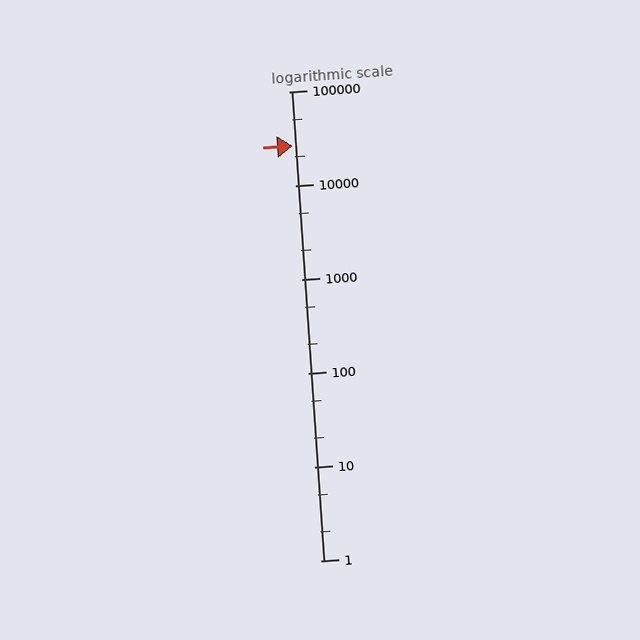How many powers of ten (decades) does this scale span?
The scale spans 5 decades, from 1 to 100000.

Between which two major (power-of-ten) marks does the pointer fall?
The pointer is between 10000 and 100000.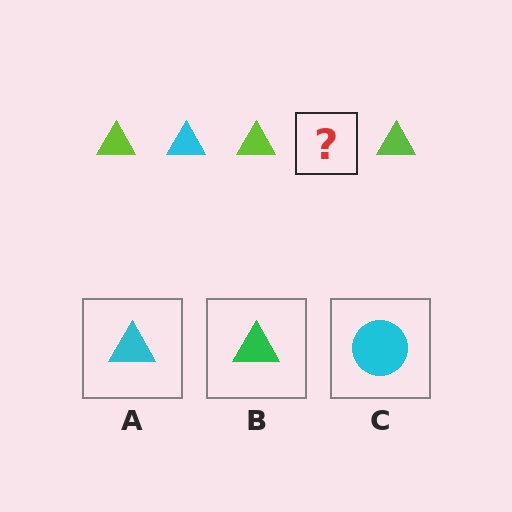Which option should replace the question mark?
Option A.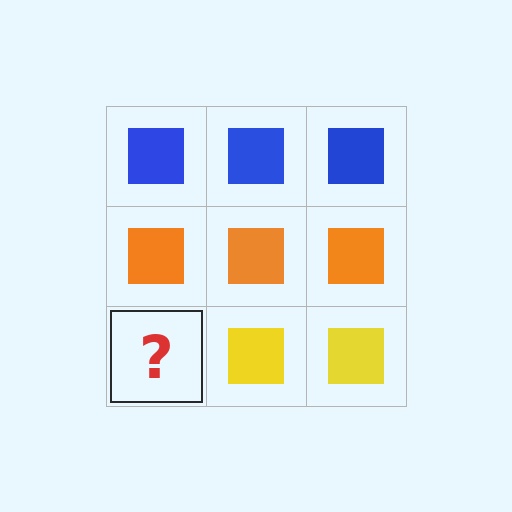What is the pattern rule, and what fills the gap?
The rule is that each row has a consistent color. The gap should be filled with a yellow square.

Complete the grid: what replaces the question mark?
The question mark should be replaced with a yellow square.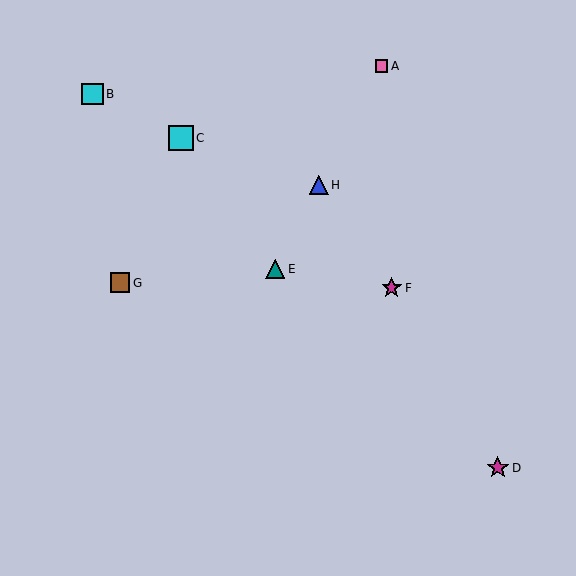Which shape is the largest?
The cyan square (labeled C) is the largest.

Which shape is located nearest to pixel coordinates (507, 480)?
The magenta star (labeled D) at (498, 468) is nearest to that location.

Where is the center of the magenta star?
The center of the magenta star is at (498, 468).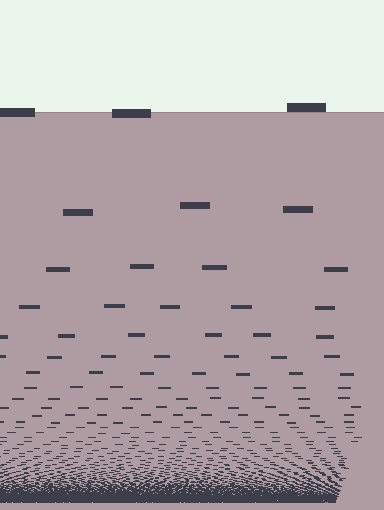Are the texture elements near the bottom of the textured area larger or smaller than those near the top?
Smaller. The gradient is inverted — elements near the bottom are smaller and denser.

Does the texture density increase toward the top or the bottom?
Density increases toward the bottom.